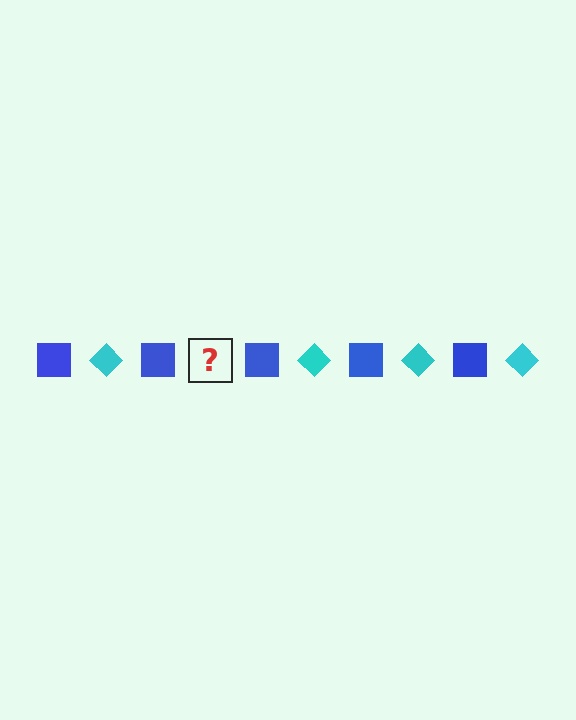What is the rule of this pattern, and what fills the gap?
The rule is that the pattern alternates between blue square and cyan diamond. The gap should be filled with a cyan diamond.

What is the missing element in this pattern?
The missing element is a cyan diamond.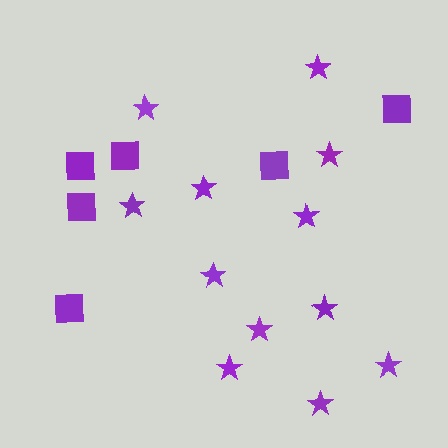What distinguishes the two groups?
There are 2 groups: one group of stars (12) and one group of squares (6).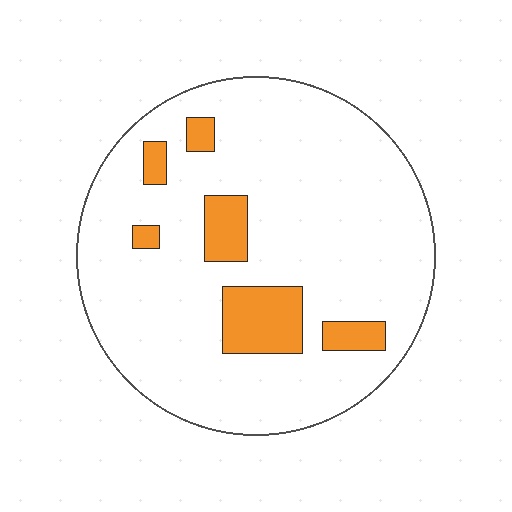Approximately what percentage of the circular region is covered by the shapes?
Approximately 15%.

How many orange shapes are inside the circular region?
6.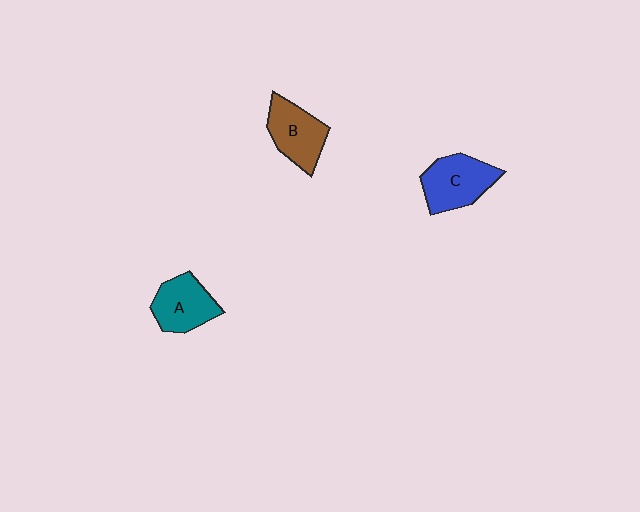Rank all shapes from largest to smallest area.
From largest to smallest: C (blue), B (brown), A (teal).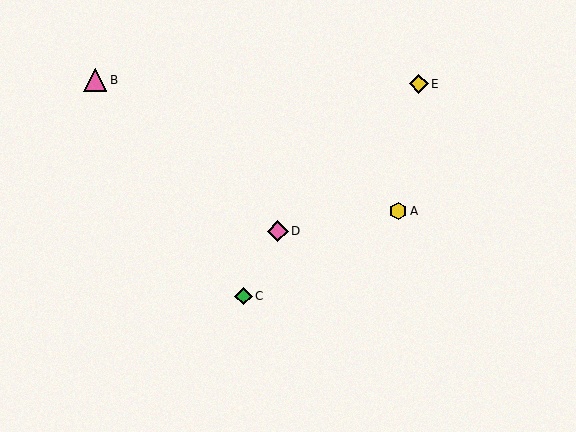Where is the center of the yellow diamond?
The center of the yellow diamond is at (419, 84).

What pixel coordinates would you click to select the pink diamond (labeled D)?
Click at (278, 231) to select the pink diamond D.